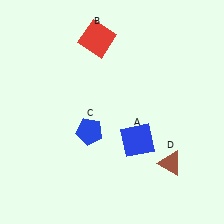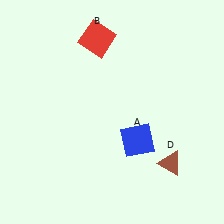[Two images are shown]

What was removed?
The blue pentagon (C) was removed in Image 2.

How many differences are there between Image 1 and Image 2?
There is 1 difference between the two images.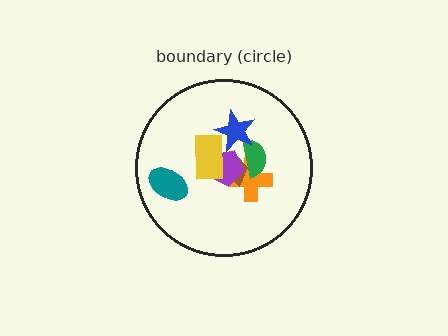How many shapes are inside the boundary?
7 inside, 0 outside.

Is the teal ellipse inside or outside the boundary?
Inside.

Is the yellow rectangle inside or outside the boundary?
Inside.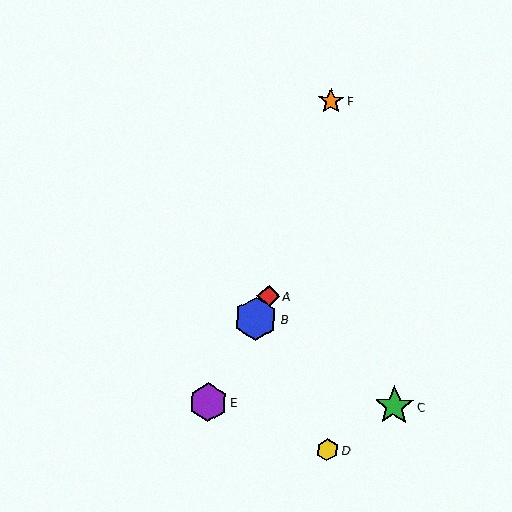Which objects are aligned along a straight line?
Objects A, B, E are aligned along a straight line.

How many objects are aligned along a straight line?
3 objects (A, B, E) are aligned along a straight line.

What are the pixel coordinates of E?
Object E is at (208, 402).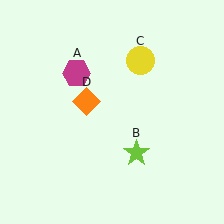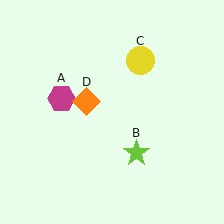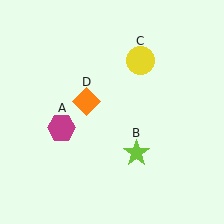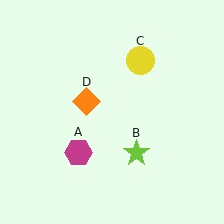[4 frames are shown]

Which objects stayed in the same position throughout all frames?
Lime star (object B) and yellow circle (object C) and orange diamond (object D) remained stationary.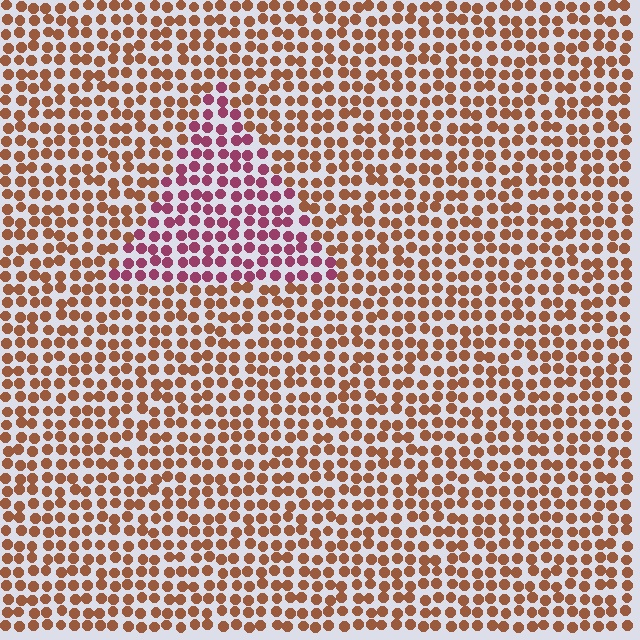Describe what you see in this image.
The image is filled with small brown elements in a uniform arrangement. A triangle-shaped region is visible where the elements are tinted to a slightly different hue, forming a subtle color boundary.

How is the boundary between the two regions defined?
The boundary is defined purely by a slight shift in hue (about 46 degrees). Spacing, size, and orientation are identical on both sides.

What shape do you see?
I see a triangle.